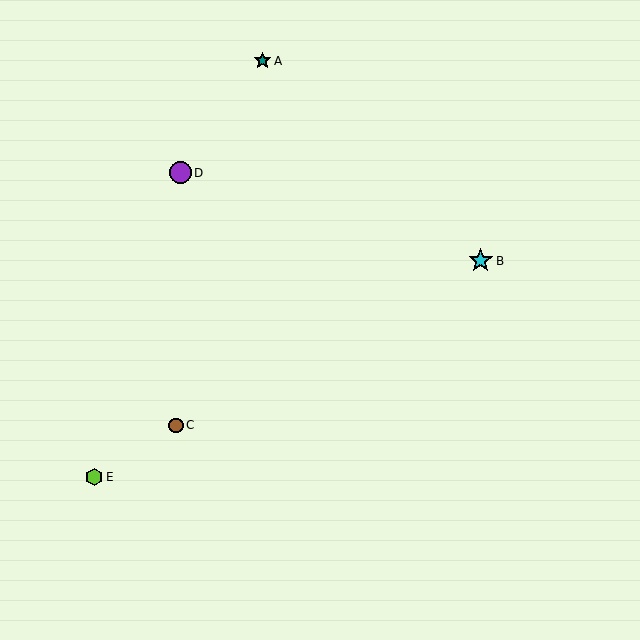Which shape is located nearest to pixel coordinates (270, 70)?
The teal star (labeled A) at (263, 61) is nearest to that location.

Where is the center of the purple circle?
The center of the purple circle is at (180, 173).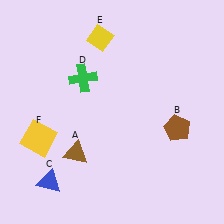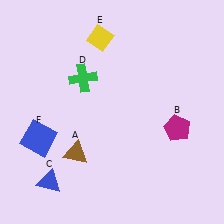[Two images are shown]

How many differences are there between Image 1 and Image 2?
There are 2 differences between the two images.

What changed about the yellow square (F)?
In Image 1, F is yellow. In Image 2, it changed to blue.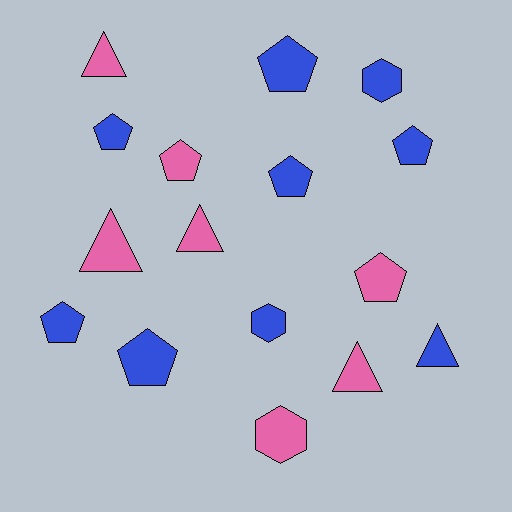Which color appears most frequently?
Blue, with 9 objects.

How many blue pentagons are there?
There are 6 blue pentagons.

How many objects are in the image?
There are 16 objects.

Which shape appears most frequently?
Pentagon, with 8 objects.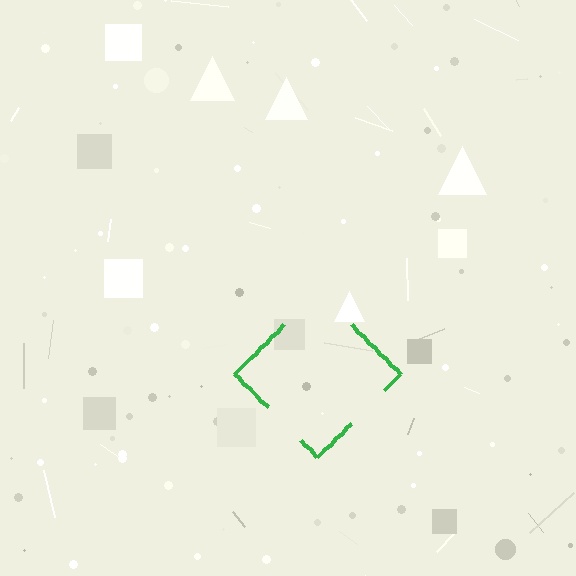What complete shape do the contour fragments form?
The contour fragments form a diamond.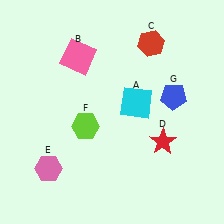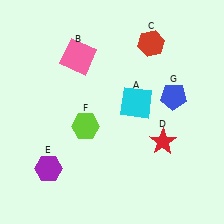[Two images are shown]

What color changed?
The hexagon (E) changed from pink in Image 1 to purple in Image 2.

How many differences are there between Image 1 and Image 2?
There is 1 difference between the two images.